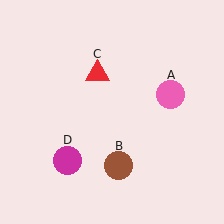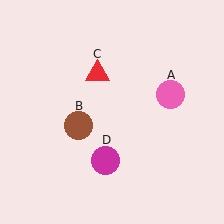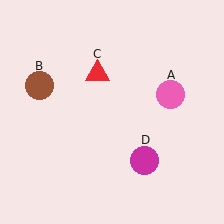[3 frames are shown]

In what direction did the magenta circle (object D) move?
The magenta circle (object D) moved right.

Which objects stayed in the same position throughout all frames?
Pink circle (object A) and red triangle (object C) remained stationary.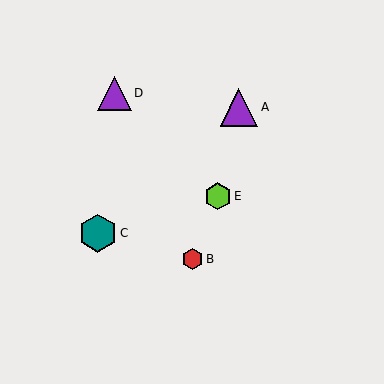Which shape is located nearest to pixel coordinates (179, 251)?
The red hexagon (labeled B) at (192, 259) is nearest to that location.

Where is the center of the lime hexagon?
The center of the lime hexagon is at (218, 196).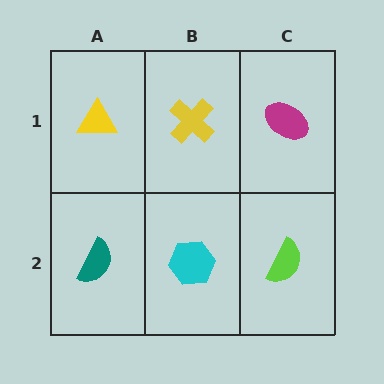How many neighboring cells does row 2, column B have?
3.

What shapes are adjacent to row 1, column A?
A teal semicircle (row 2, column A), a yellow cross (row 1, column B).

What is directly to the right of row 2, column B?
A lime semicircle.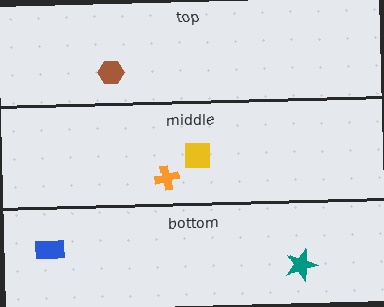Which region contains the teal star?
The bottom region.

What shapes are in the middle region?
The yellow square, the orange cross.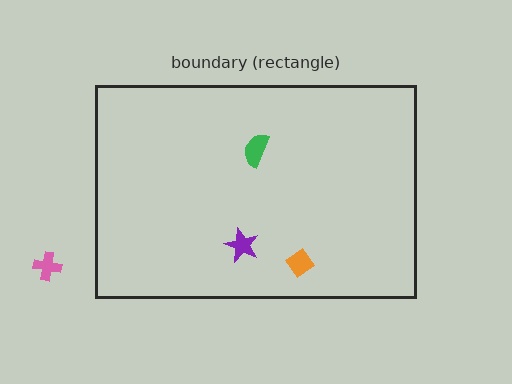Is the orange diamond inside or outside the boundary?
Inside.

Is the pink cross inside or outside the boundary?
Outside.